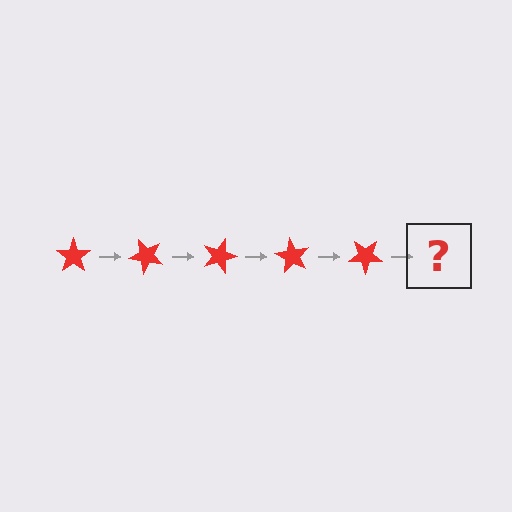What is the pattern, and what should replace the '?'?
The pattern is that the star rotates 45 degrees each step. The '?' should be a red star rotated 225 degrees.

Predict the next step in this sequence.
The next step is a red star rotated 225 degrees.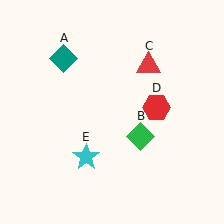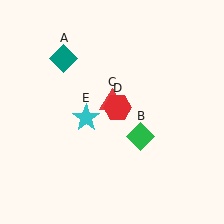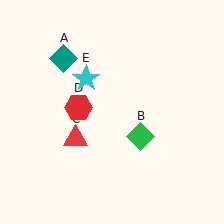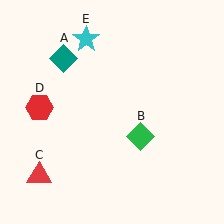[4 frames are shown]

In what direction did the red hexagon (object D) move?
The red hexagon (object D) moved left.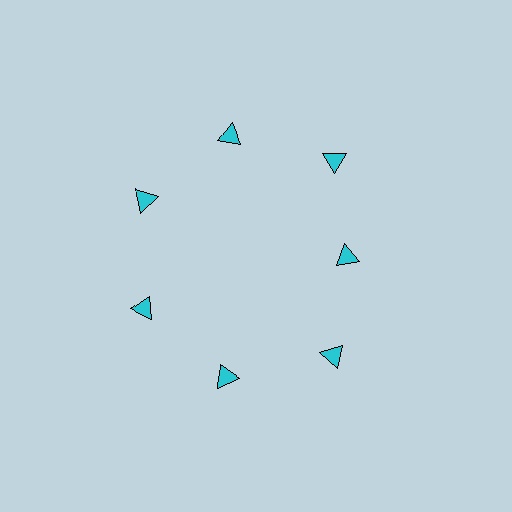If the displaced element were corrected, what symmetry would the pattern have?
It would have 7-fold rotational symmetry — the pattern would map onto itself every 51 degrees.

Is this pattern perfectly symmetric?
No. The 7 cyan triangles are arranged in a ring, but one element near the 3 o'clock position is pulled inward toward the center, breaking the 7-fold rotational symmetry.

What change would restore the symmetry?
The symmetry would be restored by moving it outward, back onto the ring so that all 7 triangles sit at equal angles and equal distance from the center.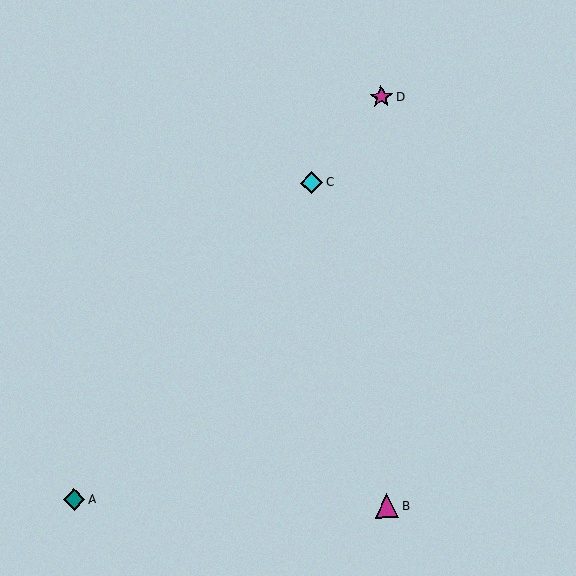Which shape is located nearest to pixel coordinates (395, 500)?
The magenta triangle (labeled B) at (387, 506) is nearest to that location.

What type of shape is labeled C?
Shape C is a cyan diamond.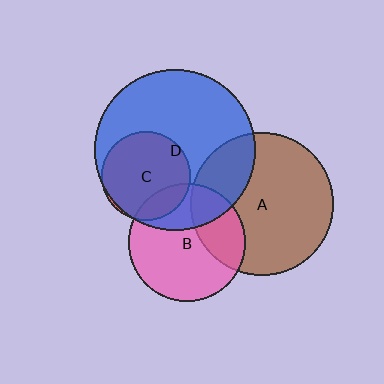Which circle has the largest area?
Circle D (blue).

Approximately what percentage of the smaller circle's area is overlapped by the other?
Approximately 20%.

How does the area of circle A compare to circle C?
Approximately 2.6 times.